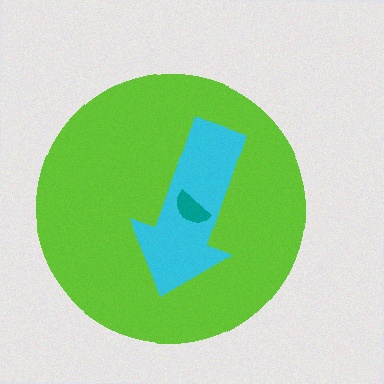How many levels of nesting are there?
3.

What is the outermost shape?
The lime circle.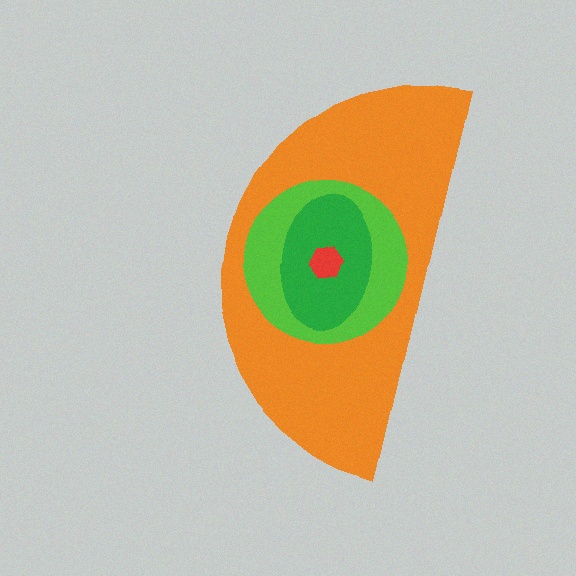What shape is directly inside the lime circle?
The green ellipse.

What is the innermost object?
The red hexagon.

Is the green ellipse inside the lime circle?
Yes.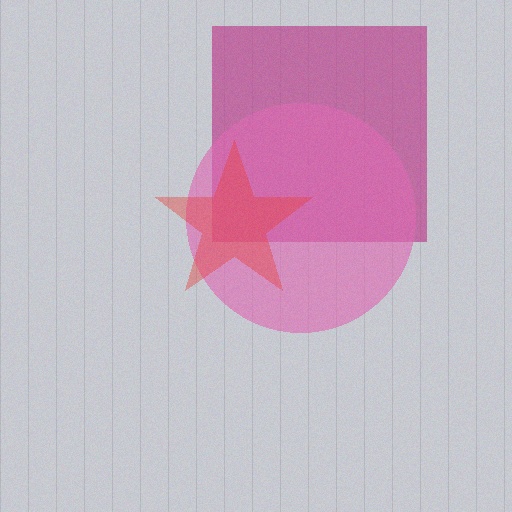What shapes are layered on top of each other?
The layered shapes are: a magenta square, a pink circle, a red star.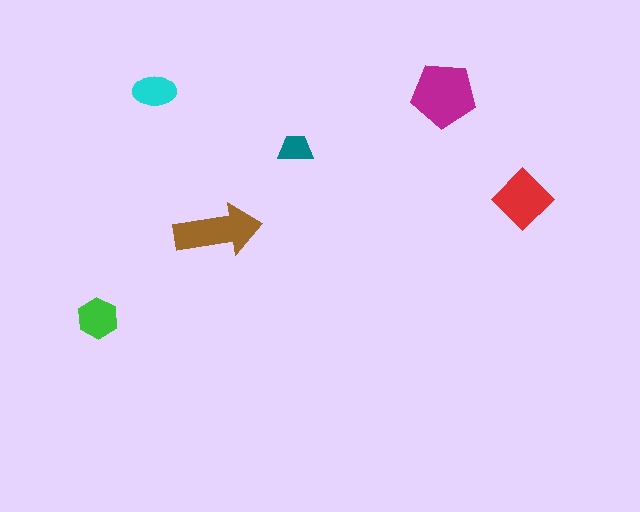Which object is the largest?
The magenta pentagon.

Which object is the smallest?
The teal trapezoid.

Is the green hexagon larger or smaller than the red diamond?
Smaller.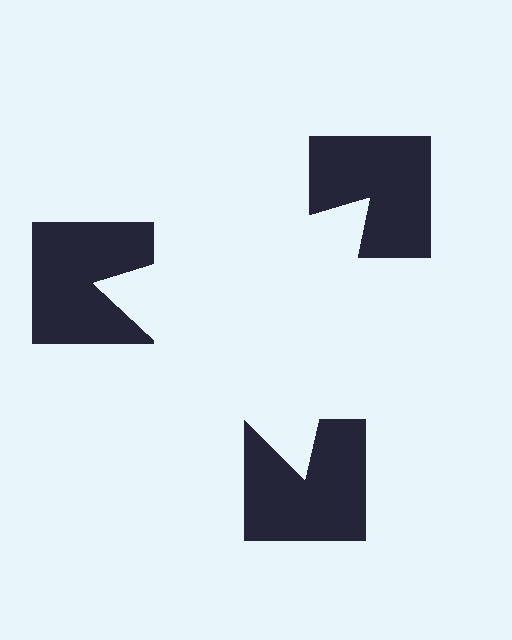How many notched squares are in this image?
There are 3 — one at each vertex of the illusory triangle.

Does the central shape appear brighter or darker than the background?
It typically appears slightly brighter than the background, even though no actual brightness change is drawn.